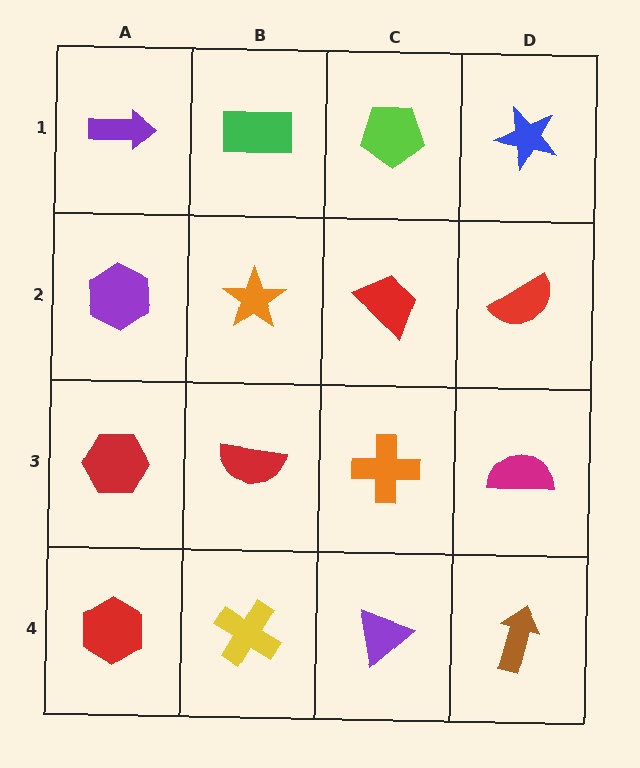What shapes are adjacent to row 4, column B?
A red semicircle (row 3, column B), a red hexagon (row 4, column A), a purple triangle (row 4, column C).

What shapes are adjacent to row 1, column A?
A purple hexagon (row 2, column A), a green rectangle (row 1, column B).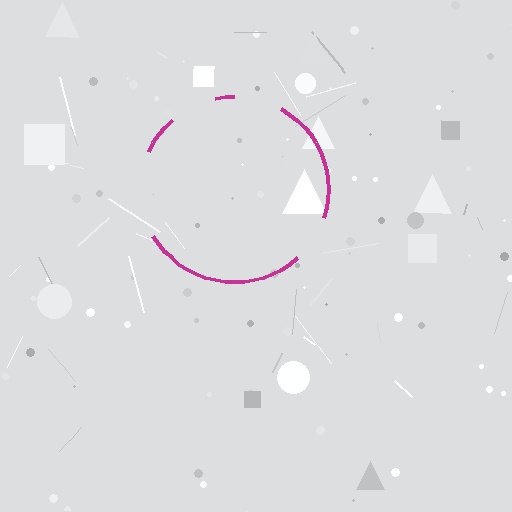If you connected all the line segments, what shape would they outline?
They would outline a circle.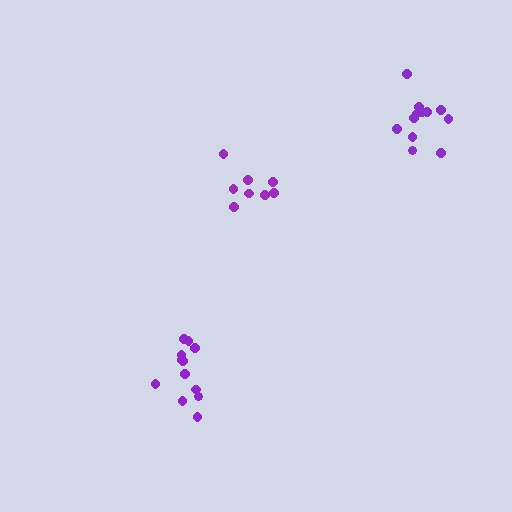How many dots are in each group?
Group 1: 12 dots, Group 2: 8 dots, Group 3: 12 dots (32 total).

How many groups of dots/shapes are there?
There are 3 groups.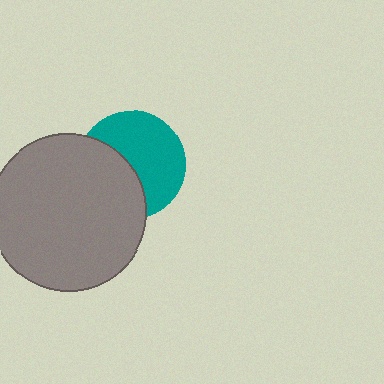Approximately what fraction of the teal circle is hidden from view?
Roughly 42% of the teal circle is hidden behind the gray circle.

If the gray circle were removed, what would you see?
You would see the complete teal circle.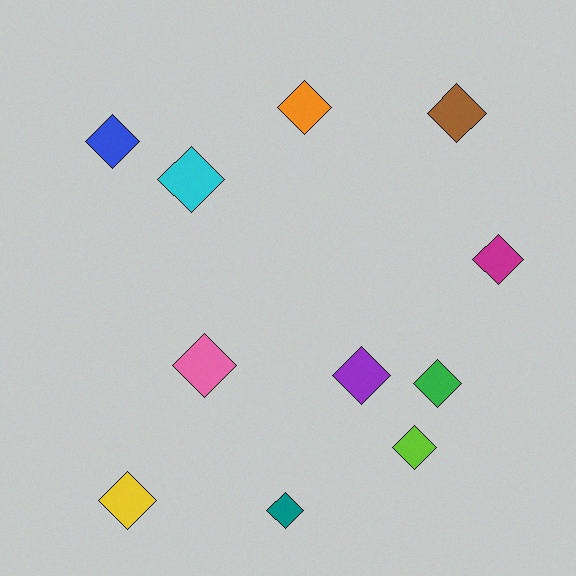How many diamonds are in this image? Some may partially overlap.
There are 11 diamonds.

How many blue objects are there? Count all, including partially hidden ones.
There is 1 blue object.